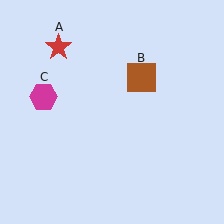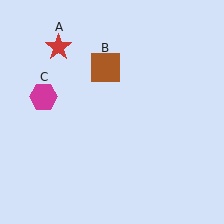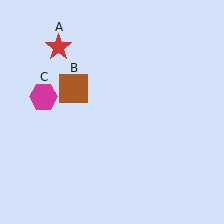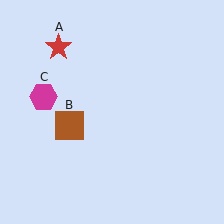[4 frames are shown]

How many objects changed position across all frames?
1 object changed position: brown square (object B).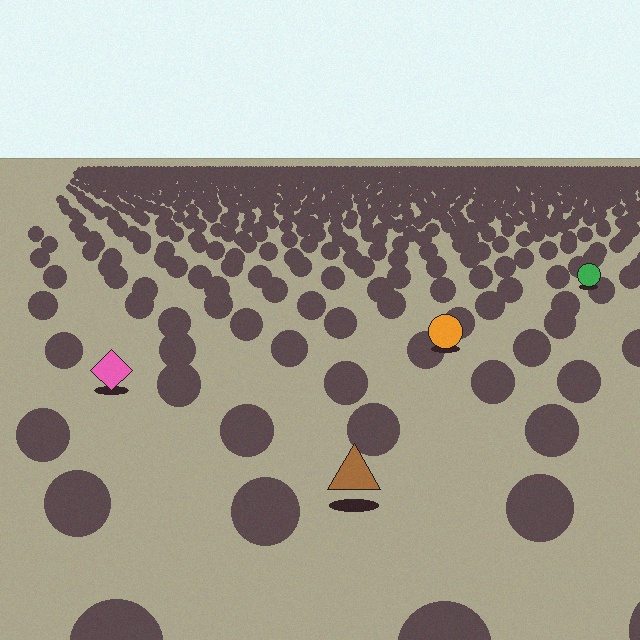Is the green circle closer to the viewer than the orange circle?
No. The orange circle is closer — you can tell from the texture gradient: the ground texture is coarser near it.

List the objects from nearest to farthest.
From nearest to farthest: the brown triangle, the pink diamond, the orange circle, the green circle.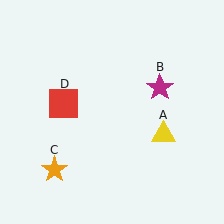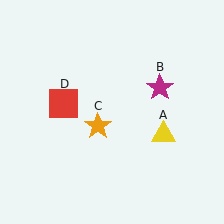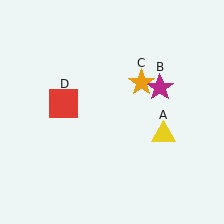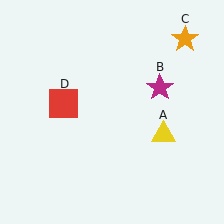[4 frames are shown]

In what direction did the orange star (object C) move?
The orange star (object C) moved up and to the right.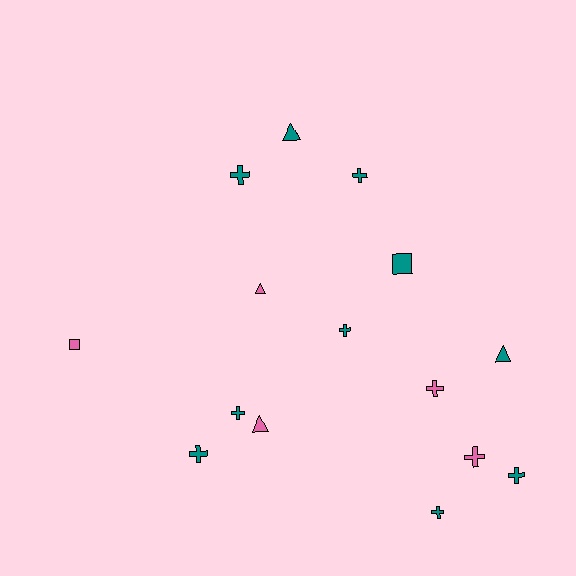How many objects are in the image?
There are 15 objects.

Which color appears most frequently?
Teal, with 10 objects.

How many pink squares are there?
There is 1 pink square.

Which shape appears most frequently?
Cross, with 9 objects.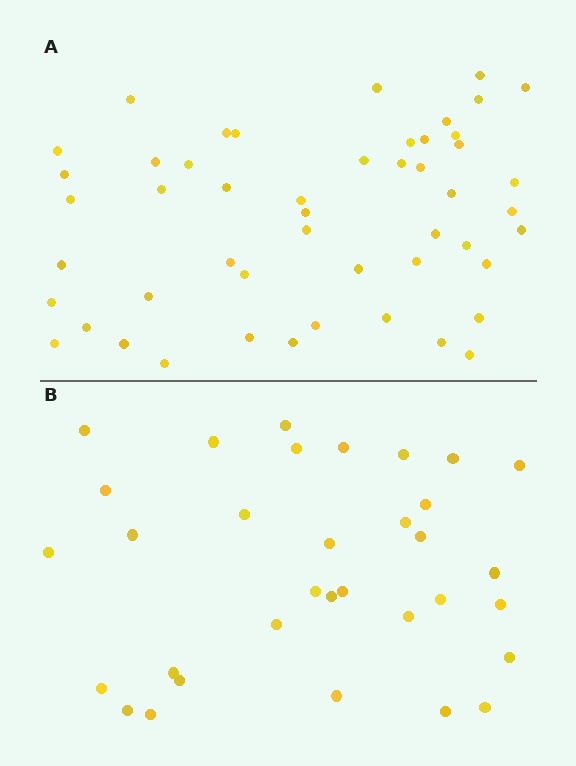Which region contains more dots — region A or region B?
Region A (the top region) has more dots.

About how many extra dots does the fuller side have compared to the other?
Region A has approximately 15 more dots than region B.